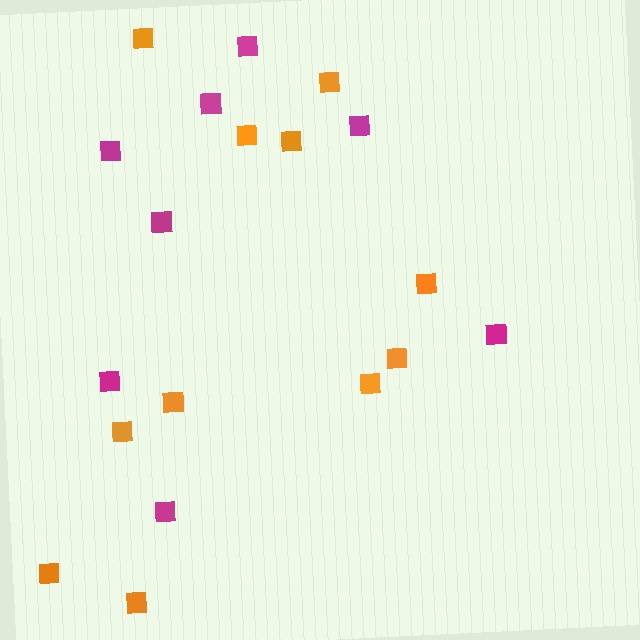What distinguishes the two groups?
There are 2 groups: one group of orange squares (11) and one group of magenta squares (8).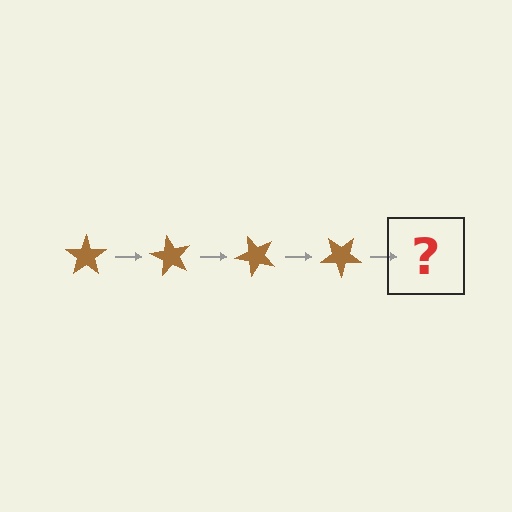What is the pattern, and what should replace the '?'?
The pattern is that the star rotates 60 degrees each step. The '?' should be a brown star rotated 240 degrees.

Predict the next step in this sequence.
The next step is a brown star rotated 240 degrees.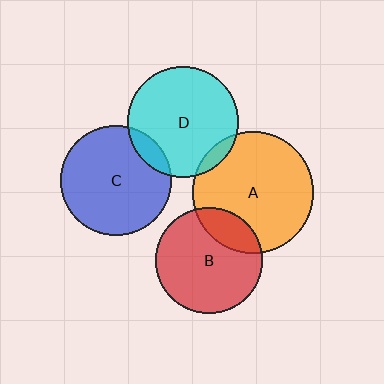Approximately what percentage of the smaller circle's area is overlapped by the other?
Approximately 10%.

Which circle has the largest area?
Circle A (orange).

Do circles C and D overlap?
Yes.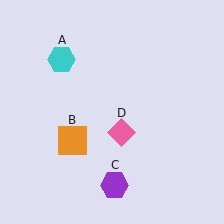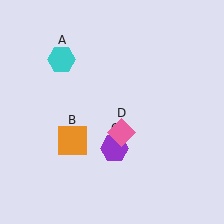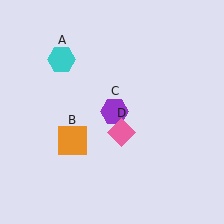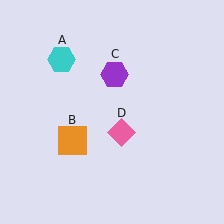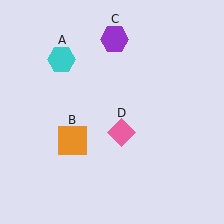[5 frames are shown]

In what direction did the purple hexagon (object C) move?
The purple hexagon (object C) moved up.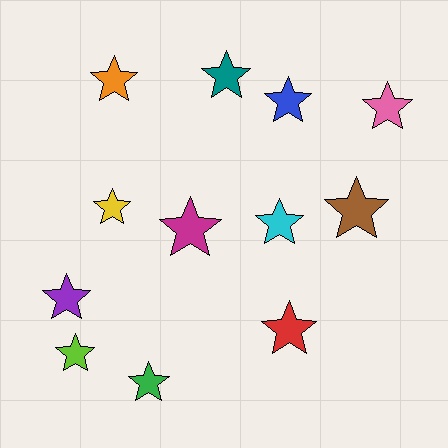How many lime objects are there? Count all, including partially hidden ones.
There is 1 lime object.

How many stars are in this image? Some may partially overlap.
There are 12 stars.